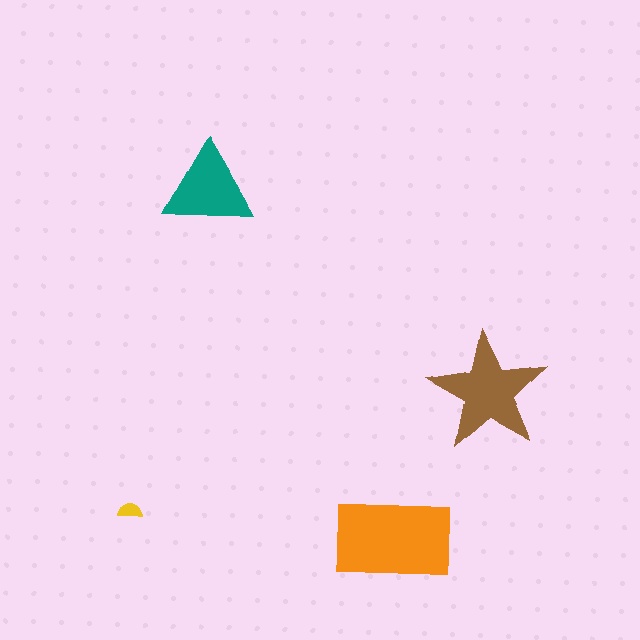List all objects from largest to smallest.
The orange rectangle, the brown star, the teal triangle, the yellow semicircle.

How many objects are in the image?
There are 4 objects in the image.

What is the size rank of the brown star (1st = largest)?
2nd.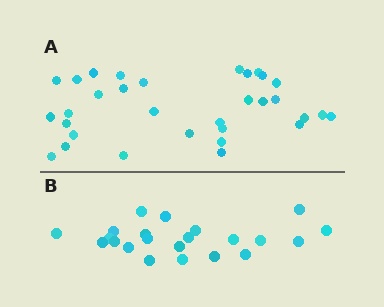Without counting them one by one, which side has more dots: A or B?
Region A (the top region) has more dots.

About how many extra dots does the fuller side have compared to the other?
Region A has roughly 10 or so more dots than region B.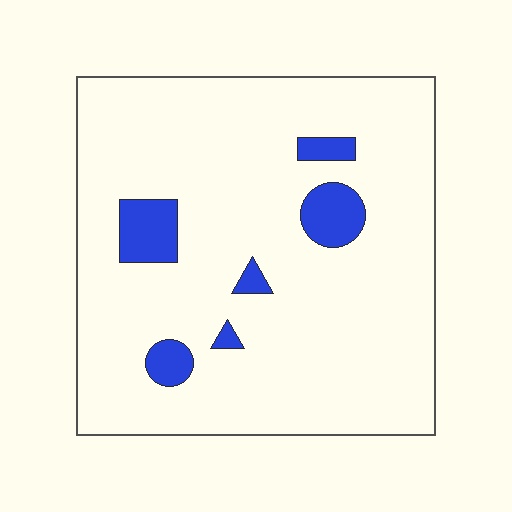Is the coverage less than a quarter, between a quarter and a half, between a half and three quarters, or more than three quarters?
Less than a quarter.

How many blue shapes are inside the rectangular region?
6.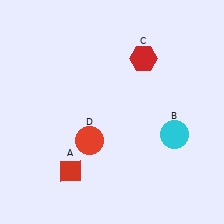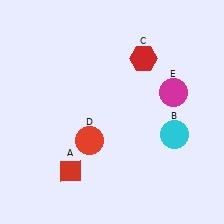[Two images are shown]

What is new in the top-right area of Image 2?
A magenta circle (E) was added in the top-right area of Image 2.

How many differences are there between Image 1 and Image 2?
There is 1 difference between the two images.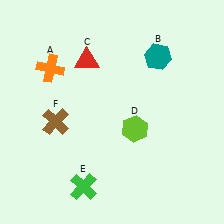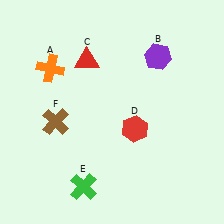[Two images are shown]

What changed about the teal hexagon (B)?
In Image 1, B is teal. In Image 2, it changed to purple.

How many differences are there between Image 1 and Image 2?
There are 2 differences between the two images.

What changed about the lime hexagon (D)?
In Image 1, D is lime. In Image 2, it changed to red.